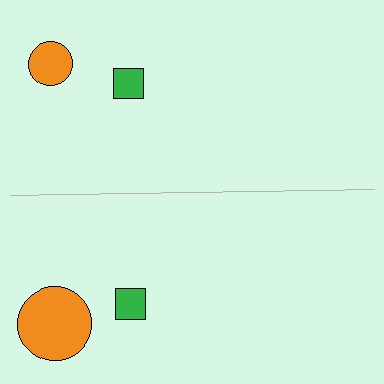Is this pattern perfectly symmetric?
No, the pattern is not perfectly symmetric. The orange circle on the bottom side has a different size than its mirror counterpart.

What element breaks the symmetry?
The orange circle on the bottom side has a different size than its mirror counterpart.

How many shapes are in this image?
There are 4 shapes in this image.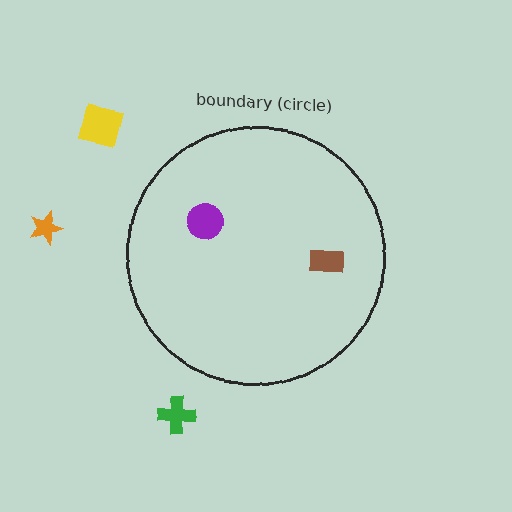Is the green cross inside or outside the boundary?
Outside.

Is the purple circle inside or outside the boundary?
Inside.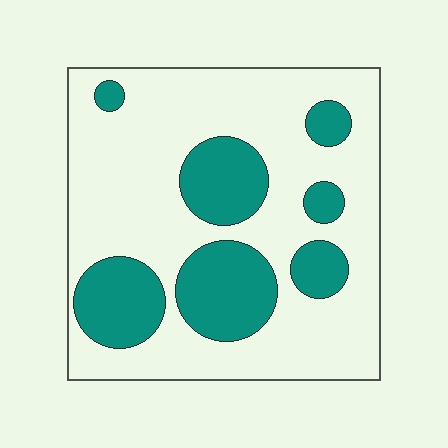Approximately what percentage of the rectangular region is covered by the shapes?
Approximately 30%.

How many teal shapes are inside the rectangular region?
7.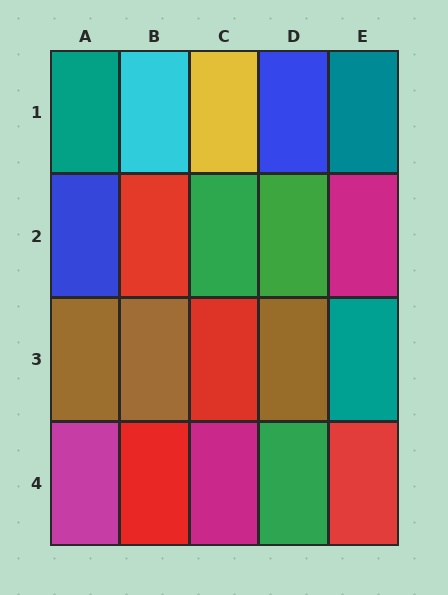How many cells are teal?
3 cells are teal.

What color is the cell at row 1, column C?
Yellow.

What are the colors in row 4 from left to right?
Magenta, red, magenta, green, red.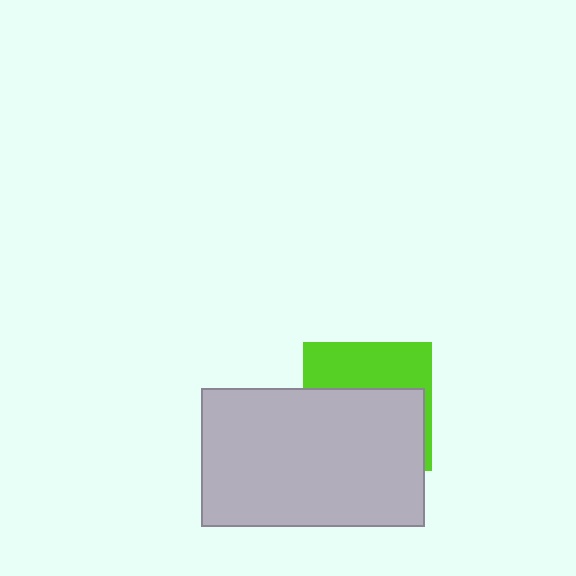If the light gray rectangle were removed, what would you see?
You would see the complete lime square.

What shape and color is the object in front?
The object in front is a light gray rectangle.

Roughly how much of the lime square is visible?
A small part of it is visible (roughly 38%).